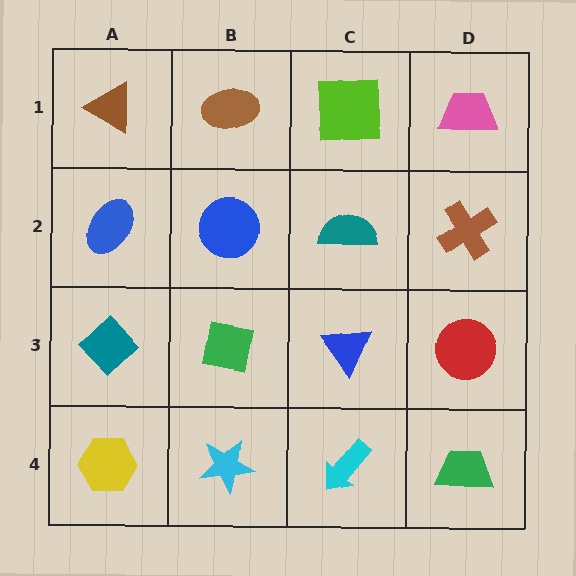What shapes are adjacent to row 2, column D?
A pink trapezoid (row 1, column D), a red circle (row 3, column D), a teal semicircle (row 2, column C).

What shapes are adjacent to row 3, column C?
A teal semicircle (row 2, column C), a cyan arrow (row 4, column C), a green square (row 3, column B), a red circle (row 3, column D).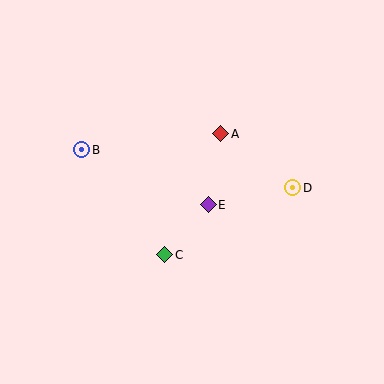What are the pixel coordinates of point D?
Point D is at (293, 188).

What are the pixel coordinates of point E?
Point E is at (208, 205).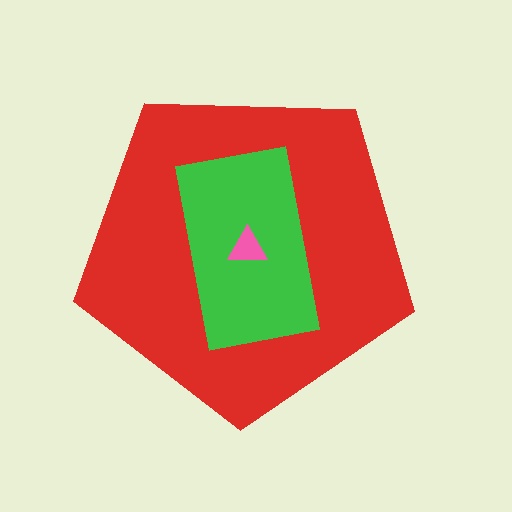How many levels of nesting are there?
3.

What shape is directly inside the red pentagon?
The green rectangle.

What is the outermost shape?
The red pentagon.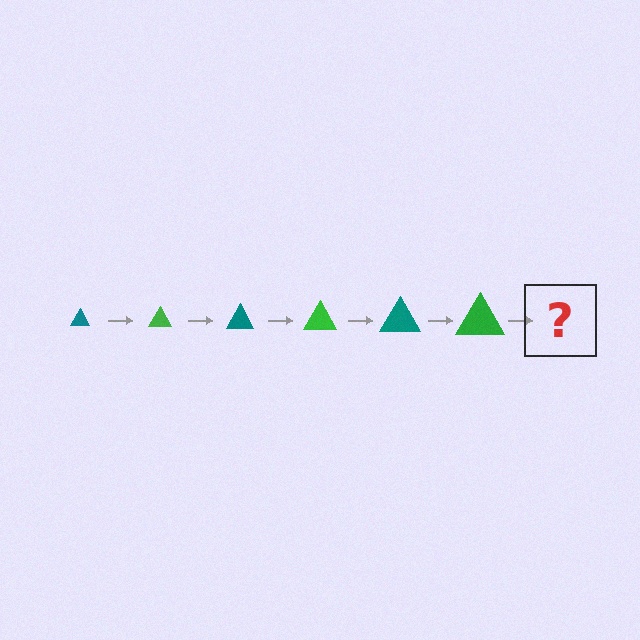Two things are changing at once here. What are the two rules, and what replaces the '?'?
The two rules are that the triangle grows larger each step and the color cycles through teal and green. The '?' should be a teal triangle, larger than the previous one.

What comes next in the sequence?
The next element should be a teal triangle, larger than the previous one.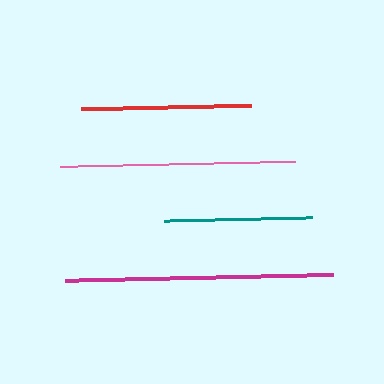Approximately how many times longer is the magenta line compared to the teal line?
The magenta line is approximately 1.8 times the length of the teal line.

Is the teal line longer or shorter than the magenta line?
The magenta line is longer than the teal line.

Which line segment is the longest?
The magenta line is the longest at approximately 268 pixels.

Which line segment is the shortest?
The teal line is the shortest at approximately 148 pixels.